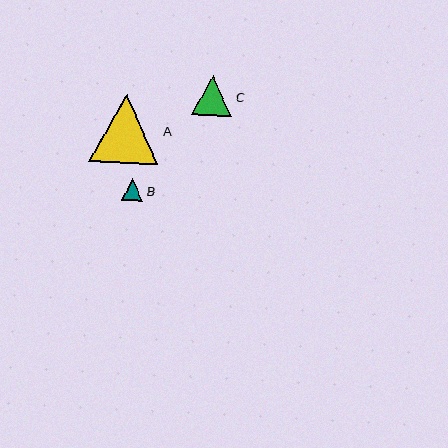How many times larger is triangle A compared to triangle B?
Triangle A is approximately 3.3 times the size of triangle B.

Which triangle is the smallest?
Triangle B is the smallest with a size of approximately 21 pixels.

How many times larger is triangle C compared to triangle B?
Triangle C is approximately 1.9 times the size of triangle B.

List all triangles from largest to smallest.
From largest to smallest: A, C, B.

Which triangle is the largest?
Triangle A is the largest with a size of approximately 69 pixels.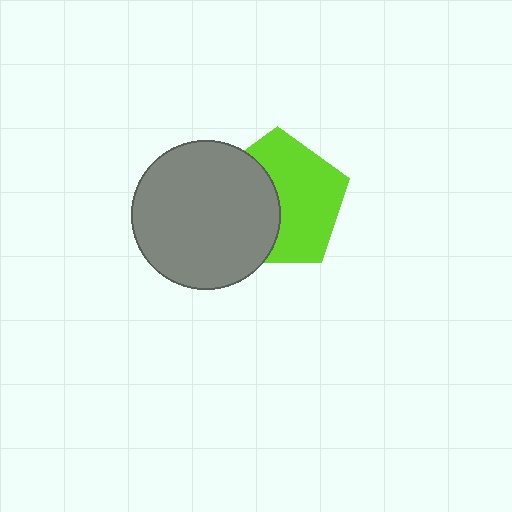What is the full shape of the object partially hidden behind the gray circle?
The partially hidden object is a lime pentagon.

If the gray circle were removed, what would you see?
You would see the complete lime pentagon.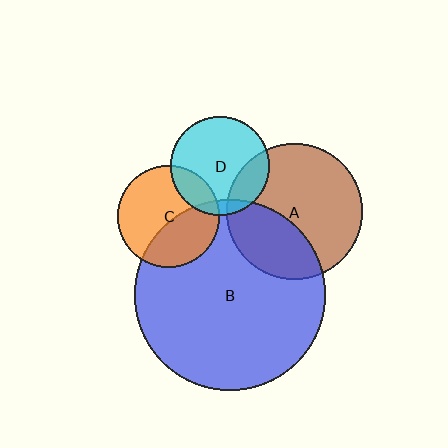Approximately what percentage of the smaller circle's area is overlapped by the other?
Approximately 40%.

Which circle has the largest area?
Circle B (blue).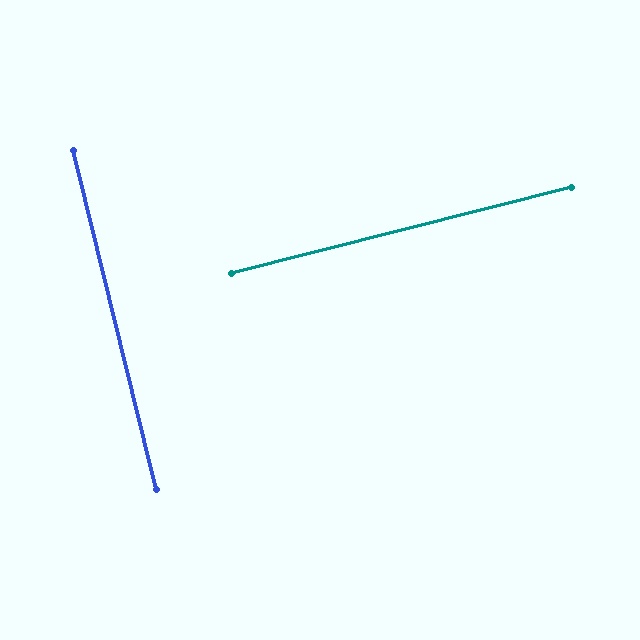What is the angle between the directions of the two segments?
Approximately 89 degrees.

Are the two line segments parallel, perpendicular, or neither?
Perpendicular — they meet at approximately 89°.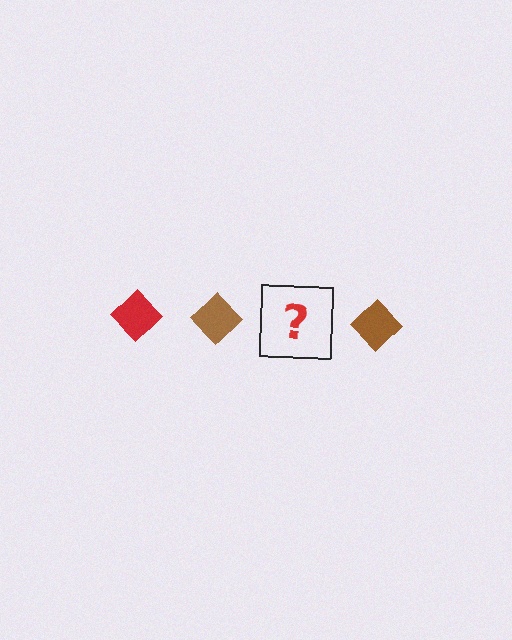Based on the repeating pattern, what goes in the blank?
The blank should be a red diamond.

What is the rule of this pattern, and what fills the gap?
The rule is that the pattern cycles through red, brown diamonds. The gap should be filled with a red diamond.